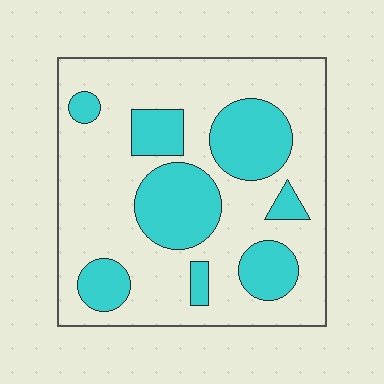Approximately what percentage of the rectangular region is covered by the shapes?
Approximately 30%.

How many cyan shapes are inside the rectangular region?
8.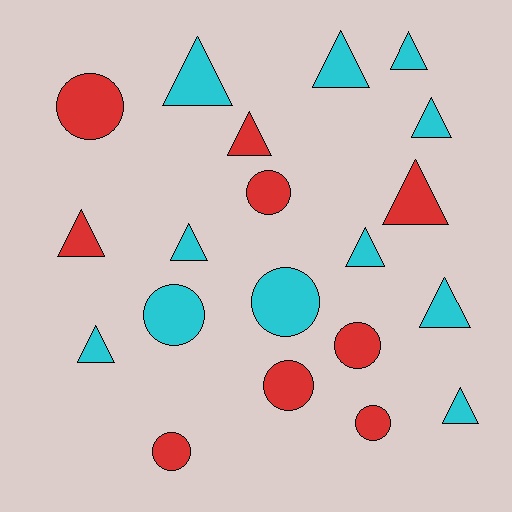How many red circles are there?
There are 6 red circles.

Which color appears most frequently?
Cyan, with 11 objects.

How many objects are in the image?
There are 20 objects.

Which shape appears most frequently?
Triangle, with 12 objects.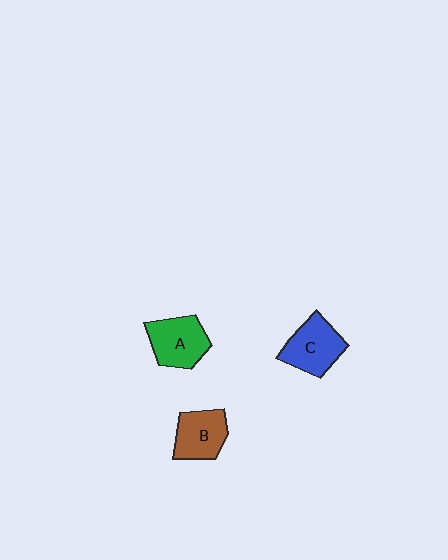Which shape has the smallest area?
Shape B (brown).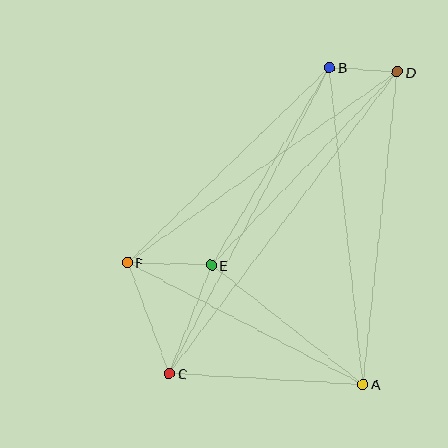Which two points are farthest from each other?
Points C and D are farthest from each other.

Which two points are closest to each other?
Points B and D are closest to each other.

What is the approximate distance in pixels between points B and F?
The distance between B and F is approximately 280 pixels.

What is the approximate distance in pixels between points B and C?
The distance between B and C is approximately 345 pixels.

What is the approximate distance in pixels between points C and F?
The distance between C and F is approximately 119 pixels.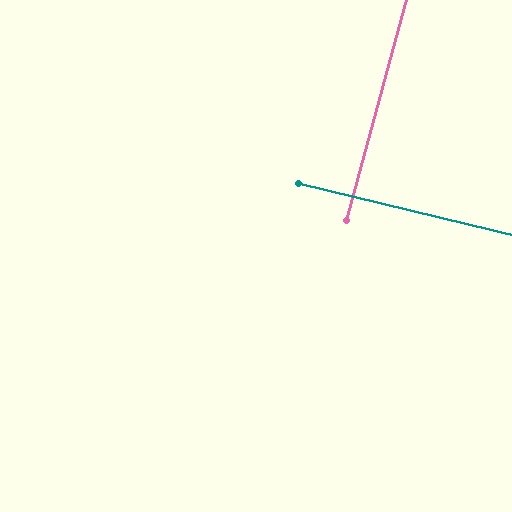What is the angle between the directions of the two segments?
Approximately 88 degrees.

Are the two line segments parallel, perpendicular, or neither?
Perpendicular — they meet at approximately 88°.